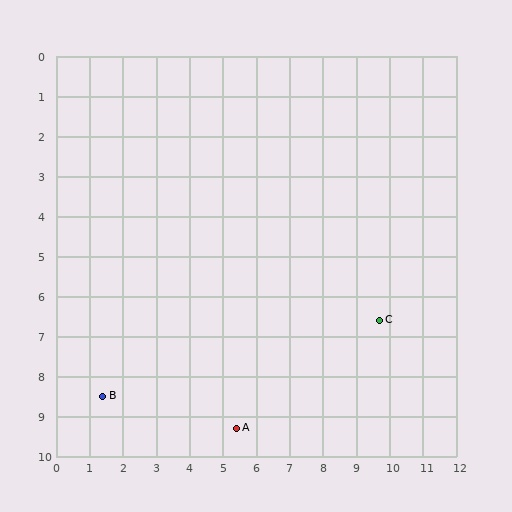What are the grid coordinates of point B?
Point B is at approximately (1.4, 8.5).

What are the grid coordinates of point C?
Point C is at approximately (9.7, 6.6).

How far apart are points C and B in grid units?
Points C and B are about 8.5 grid units apart.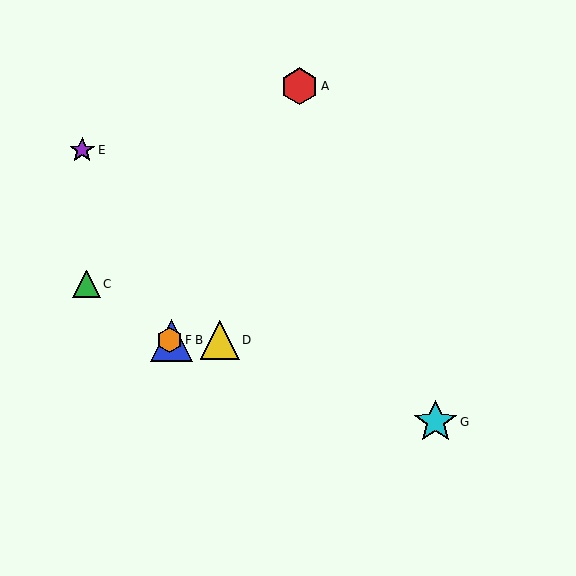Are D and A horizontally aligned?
No, D is at y≈340 and A is at y≈86.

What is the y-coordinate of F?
Object F is at y≈340.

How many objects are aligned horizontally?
3 objects (B, D, F) are aligned horizontally.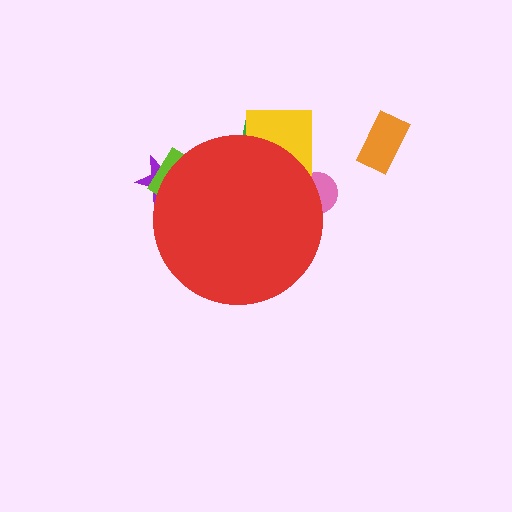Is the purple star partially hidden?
Yes, the purple star is partially hidden behind the red circle.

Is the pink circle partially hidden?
Yes, the pink circle is partially hidden behind the red circle.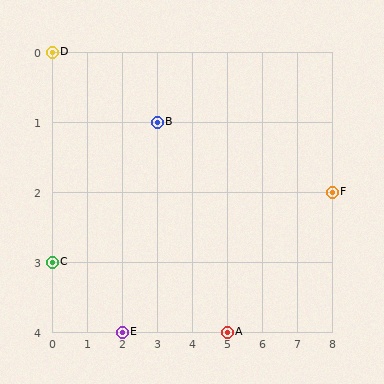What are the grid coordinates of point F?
Point F is at grid coordinates (8, 2).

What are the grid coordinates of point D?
Point D is at grid coordinates (0, 0).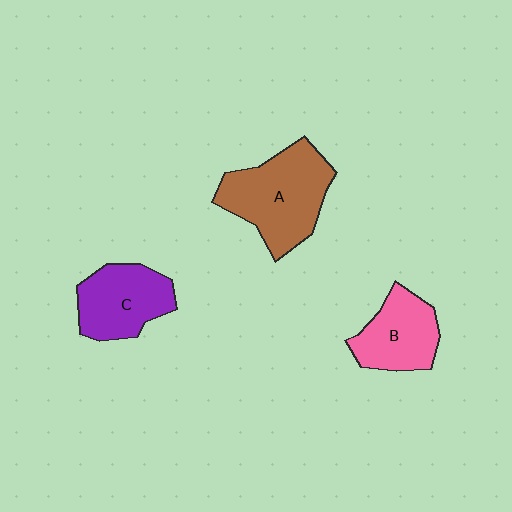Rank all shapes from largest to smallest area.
From largest to smallest: A (brown), C (purple), B (pink).